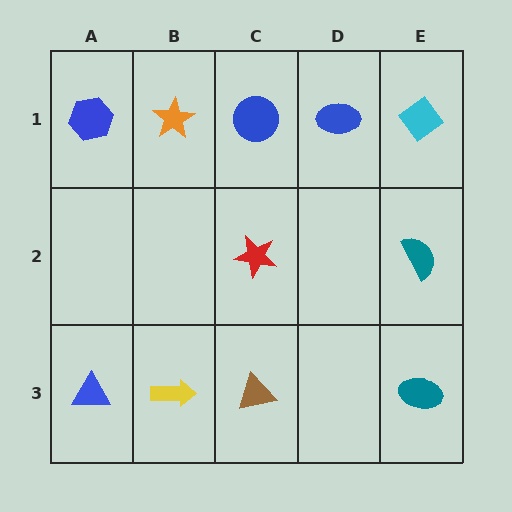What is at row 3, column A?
A blue triangle.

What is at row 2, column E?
A teal semicircle.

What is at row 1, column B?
An orange star.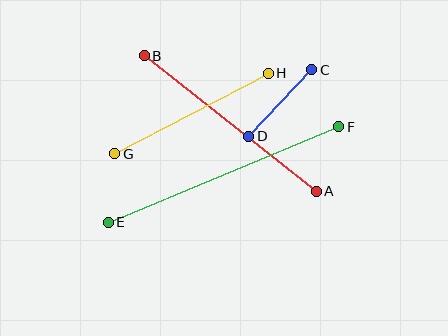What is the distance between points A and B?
The distance is approximately 219 pixels.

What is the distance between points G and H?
The distance is approximately 173 pixels.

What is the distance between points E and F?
The distance is approximately 250 pixels.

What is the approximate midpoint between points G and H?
The midpoint is at approximately (191, 113) pixels.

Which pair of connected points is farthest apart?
Points E and F are farthest apart.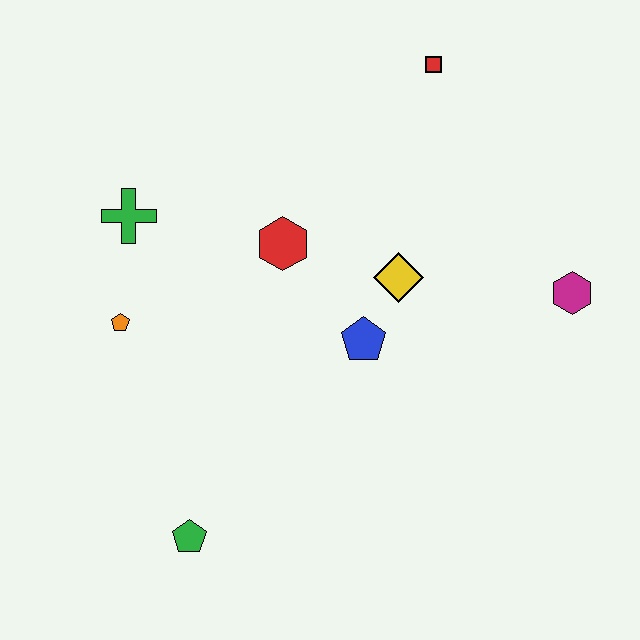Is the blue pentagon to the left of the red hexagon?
No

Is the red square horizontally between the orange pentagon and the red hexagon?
No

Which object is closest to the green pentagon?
The orange pentagon is closest to the green pentagon.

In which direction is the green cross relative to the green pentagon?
The green cross is above the green pentagon.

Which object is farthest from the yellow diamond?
The green pentagon is farthest from the yellow diamond.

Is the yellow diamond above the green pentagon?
Yes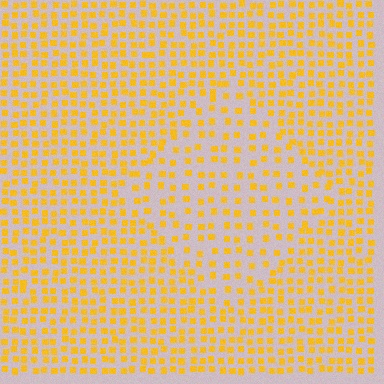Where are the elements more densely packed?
The elements are more densely packed outside the diamond boundary.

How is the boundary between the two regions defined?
The boundary is defined by a change in element density (approximately 1.7x ratio). All elements are the same color, size, and shape.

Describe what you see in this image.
The image contains small yellow elements arranged at two different densities. A diamond-shaped region is visible where the elements are less densely packed than the surrounding area.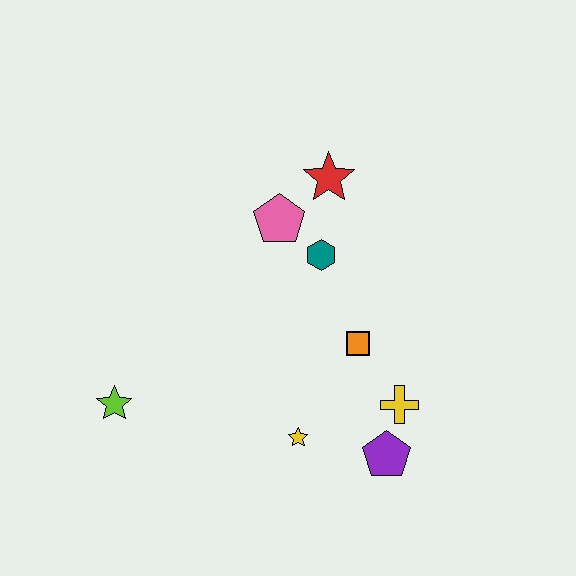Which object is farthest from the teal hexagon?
The lime star is farthest from the teal hexagon.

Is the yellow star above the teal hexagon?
No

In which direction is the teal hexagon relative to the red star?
The teal hexagon is below the red star.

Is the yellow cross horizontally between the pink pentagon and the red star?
No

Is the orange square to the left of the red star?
No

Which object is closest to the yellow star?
The purple pentagon is closest to the yellow star.